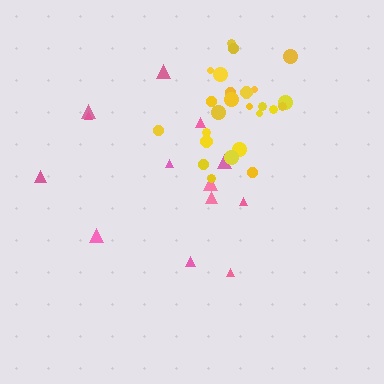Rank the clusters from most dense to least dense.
yellow, pink.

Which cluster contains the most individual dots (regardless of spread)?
Yellow (25).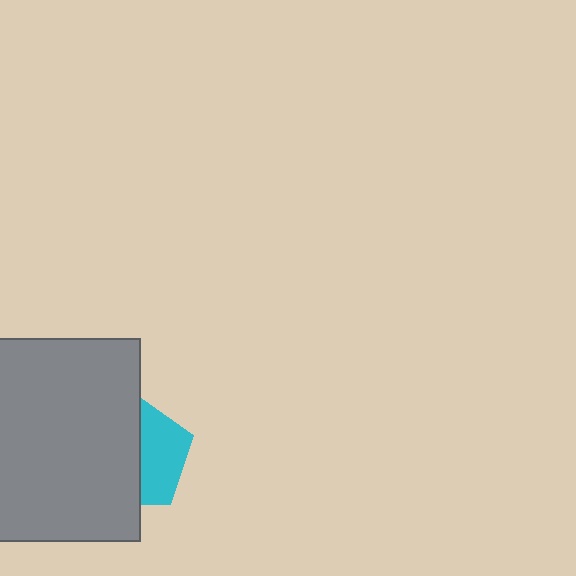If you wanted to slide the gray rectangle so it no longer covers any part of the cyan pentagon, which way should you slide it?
Slide it left — that is the most direct way to separate the two shapes.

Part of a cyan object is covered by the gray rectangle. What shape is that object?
It is a pentagon.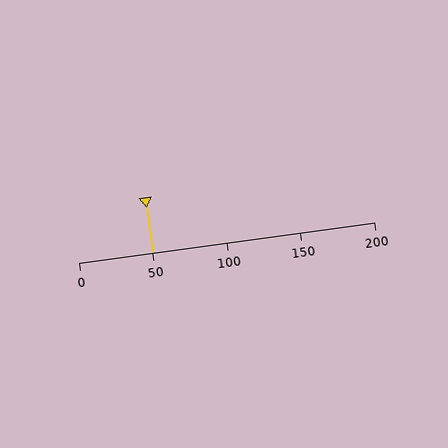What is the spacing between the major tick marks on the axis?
The major ticks are spaced 50 apart.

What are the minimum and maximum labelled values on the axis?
The axis runs from 0 to 200.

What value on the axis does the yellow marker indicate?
The marker indicates approximately 50.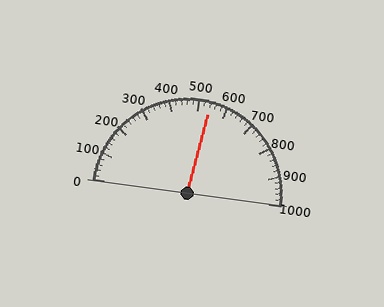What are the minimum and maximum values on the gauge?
The gauge ranges from 0 to 1000.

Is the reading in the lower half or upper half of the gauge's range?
The reading is in the upper half of the range (0 to 1000).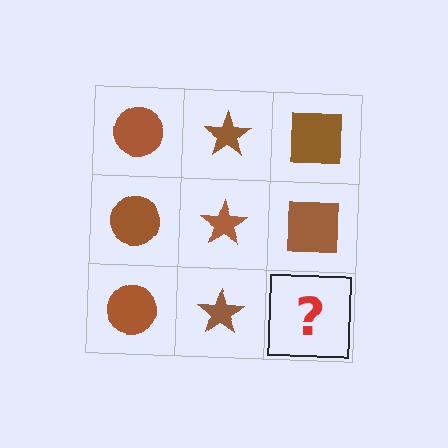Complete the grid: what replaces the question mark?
The question mark should be replaced with a brown square.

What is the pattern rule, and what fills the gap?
The rule is that each column has a consistent shape. The gap should be filled with a brown square.